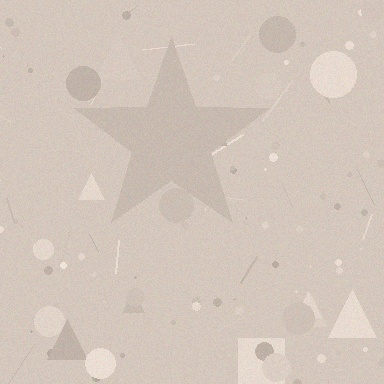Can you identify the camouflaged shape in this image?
The camouflaged shape is a star.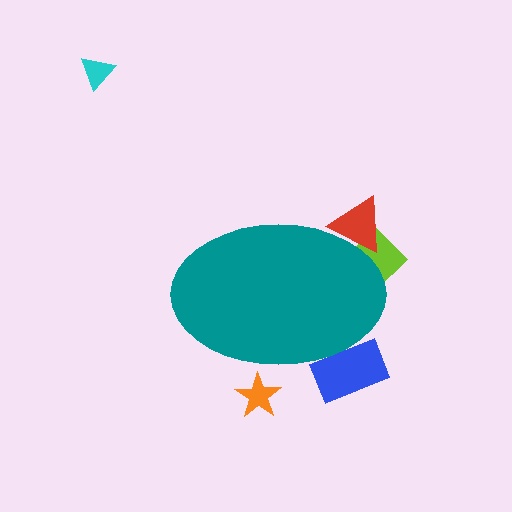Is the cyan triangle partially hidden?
No, the cyan triangle is fully visible.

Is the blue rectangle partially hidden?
Yes, the blue rectangle is partially hidden behind the teal ellipse.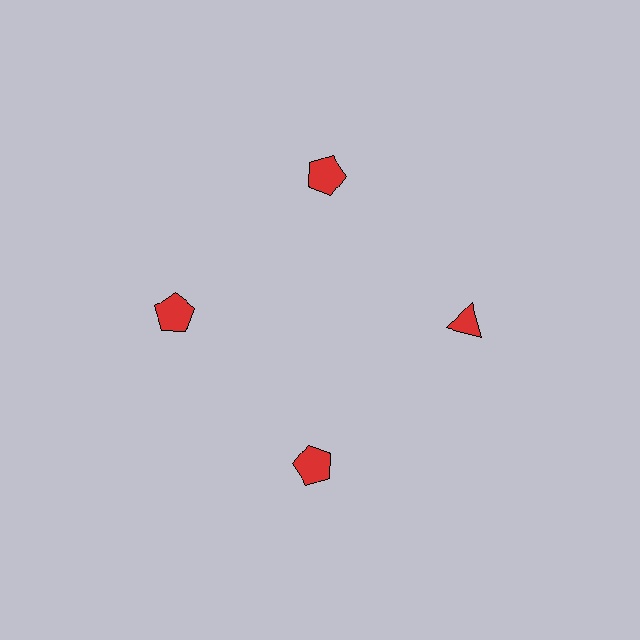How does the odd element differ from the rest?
It has a different shape: triangle instead of pentagon.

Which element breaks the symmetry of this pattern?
The red triangle at roughly the 3 o'clock position breaks the symmetry. All other shapes are red pentagons.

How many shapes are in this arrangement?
There are 4 shapes arranged in a ring pattern.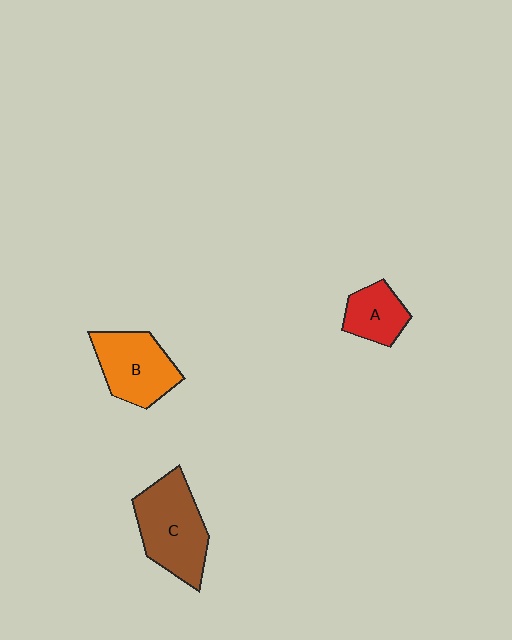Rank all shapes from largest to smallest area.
From largest to smallest: C (brown), B (orange), A (red).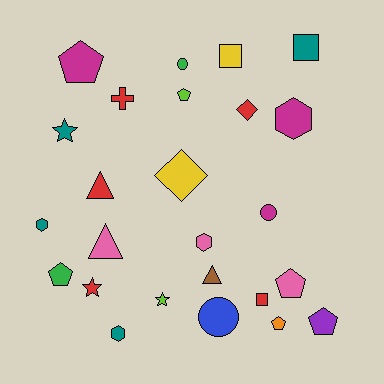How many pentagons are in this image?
There are 6 pentagons.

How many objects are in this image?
There are 25 objects.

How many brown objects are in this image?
There is 1 brown object.